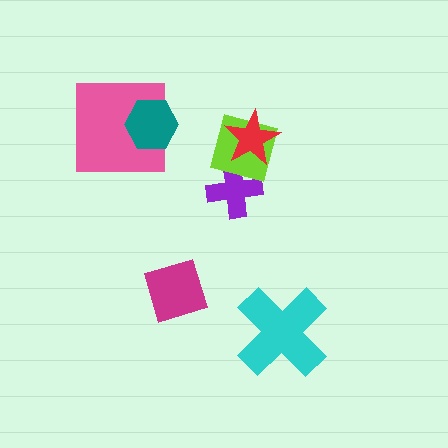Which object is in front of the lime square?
The red star is in front of the lime square.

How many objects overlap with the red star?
1 object overlaps with the red star.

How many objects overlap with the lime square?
2 objects overlap with the lime square.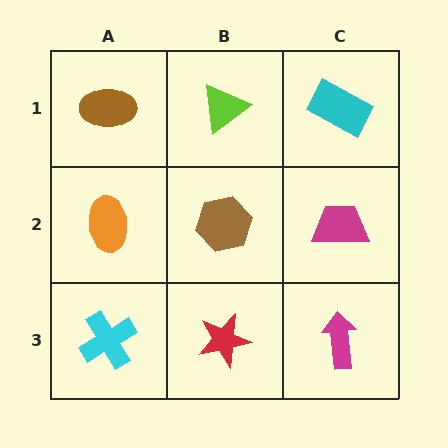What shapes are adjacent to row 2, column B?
A lime triangle (row 1, column B), a red star (row 3, column B), an orange ellipse (row 2, column A), a magenta trapezoid (row 2, column C).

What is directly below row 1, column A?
An orange ellipse.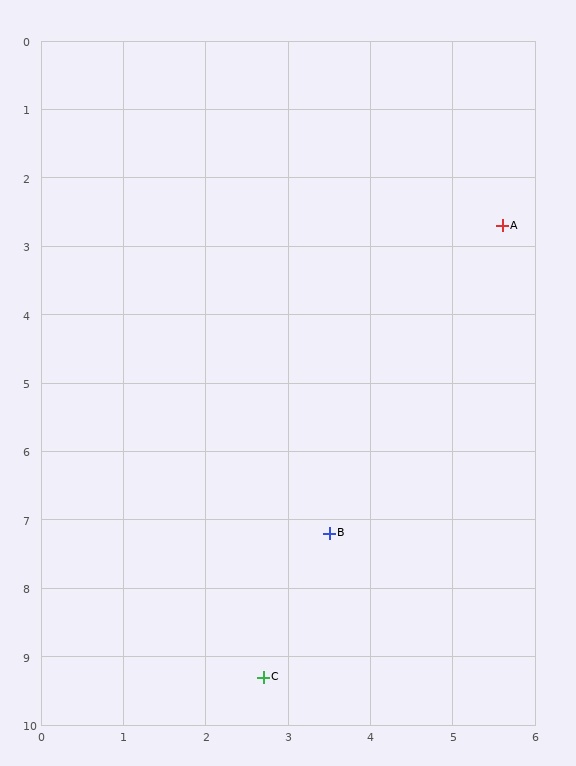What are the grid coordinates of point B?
Point B is at approximately (3.5, 7.2).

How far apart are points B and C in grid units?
Points B and C are about 2.2 grid units apart.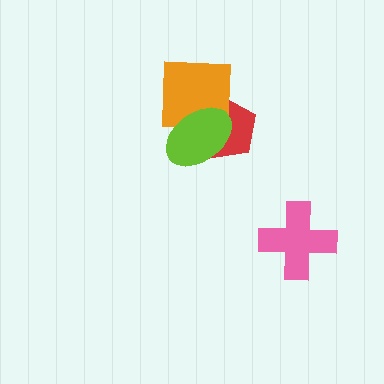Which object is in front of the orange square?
The lime ellipse is in front of the orange square.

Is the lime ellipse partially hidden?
No, no other shape covers it.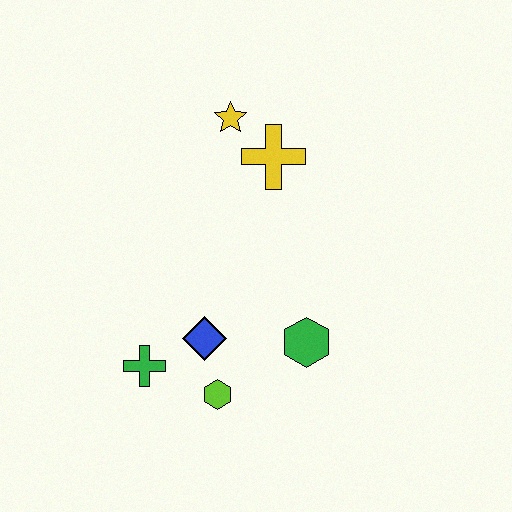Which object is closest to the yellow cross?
The yellow star is closest to the yellow cross.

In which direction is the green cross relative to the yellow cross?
The green cross is below the yellow cross.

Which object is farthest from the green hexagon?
The yellow star is farthest from the green hexagon.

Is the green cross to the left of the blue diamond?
Yes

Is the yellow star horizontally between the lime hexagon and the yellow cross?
Yes